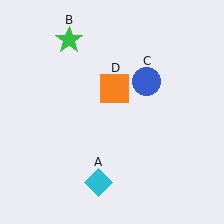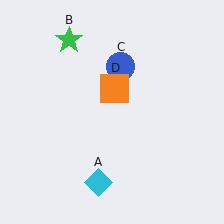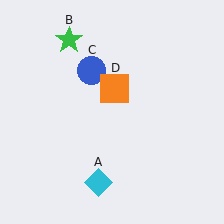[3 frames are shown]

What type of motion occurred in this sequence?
The blue circle (object C) rotated counterclockwise around the center of the scene.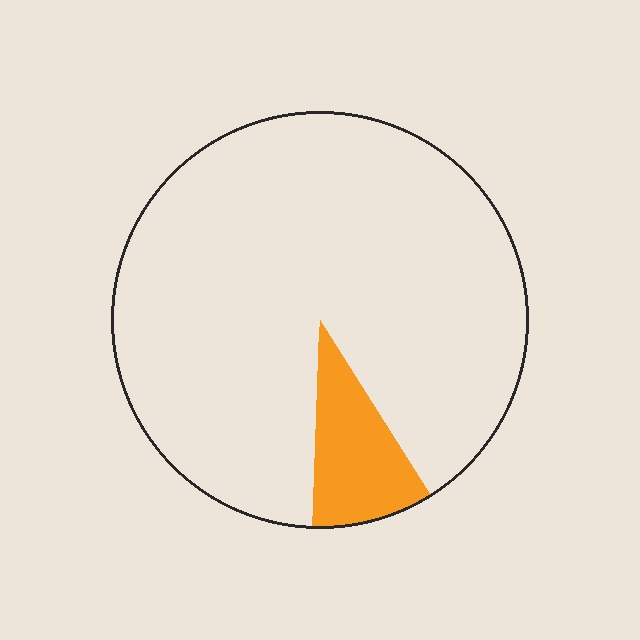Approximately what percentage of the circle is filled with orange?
Approximately 10%.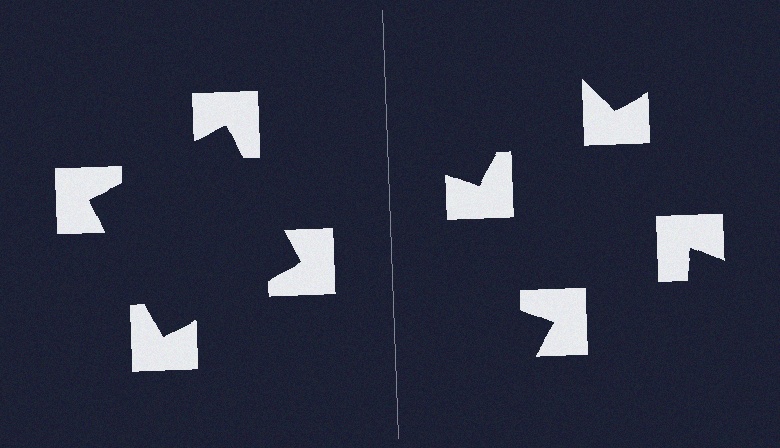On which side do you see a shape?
An illusory square appears on the left side. On the right side the wedge cuts are rotated, so no coherent shape forms.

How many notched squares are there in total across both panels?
8 — 4 on each side.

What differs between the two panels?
The notched squares are positioned identically on both sides; only the wedge orientations differ. On the left they align to a square; on the right they are misaligned.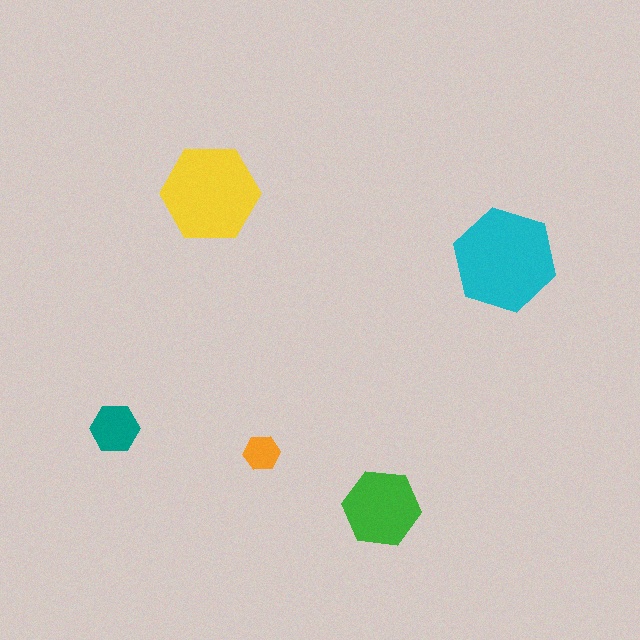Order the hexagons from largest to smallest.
the cyan one, the yellow one, the green one, the teal one, the orange one.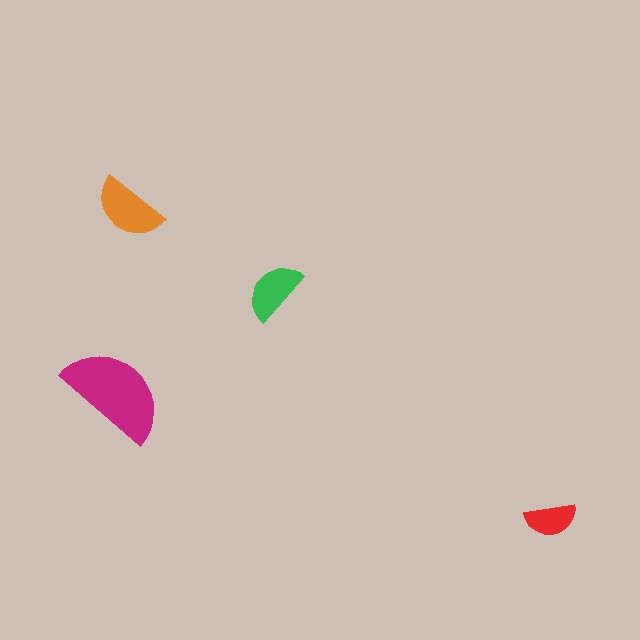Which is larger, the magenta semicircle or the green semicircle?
The magenta one.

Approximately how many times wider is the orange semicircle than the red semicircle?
About 1.5 times wider.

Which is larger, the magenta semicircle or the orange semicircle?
The magenta one.